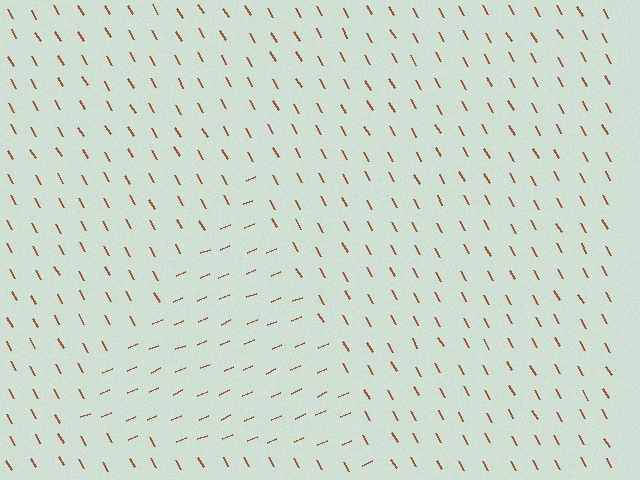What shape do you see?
I see a triangle.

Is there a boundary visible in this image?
Yes, there is a texture boundary formed by a change in line orientation.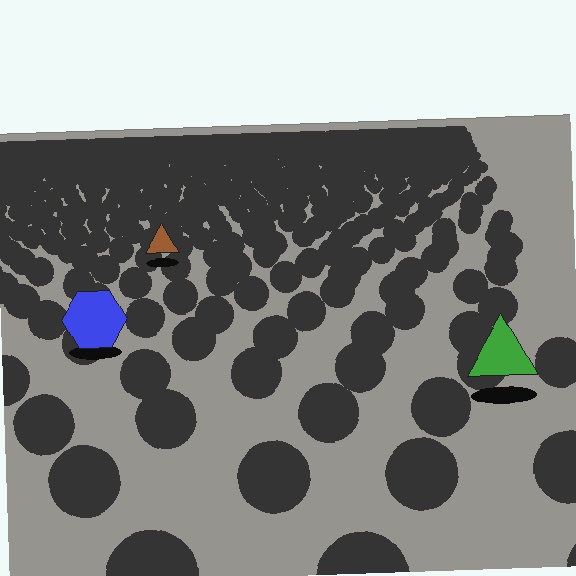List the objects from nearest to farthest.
From nearest to farthest: the green triangle, the blue hexagon, the brown triangle.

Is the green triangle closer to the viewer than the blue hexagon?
Yes. The green triangle is closer — you can tell from the texture gradient: the ground texture is coarser near it.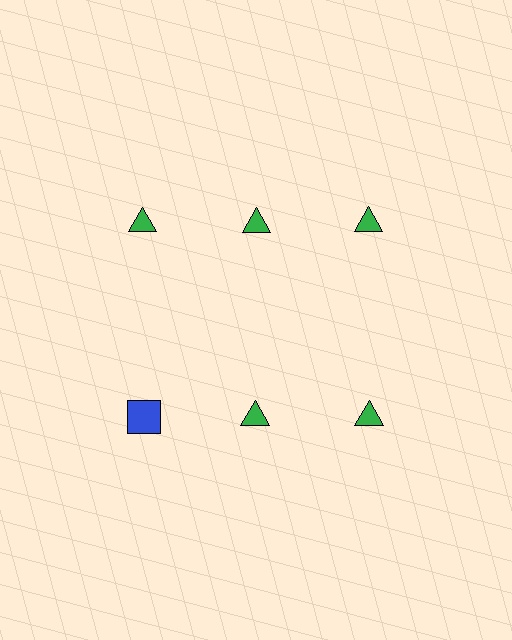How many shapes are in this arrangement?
There are 6 shapes arranged in a grid pattern.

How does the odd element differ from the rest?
It differs in both color (blue instead of green) and shape (square instead of triangle).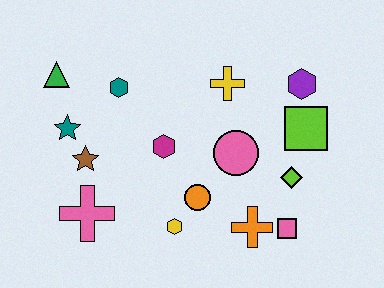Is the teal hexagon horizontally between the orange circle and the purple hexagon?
No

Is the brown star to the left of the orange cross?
Yes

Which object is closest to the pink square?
The orange cross is closest to the pink square.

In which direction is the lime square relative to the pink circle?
The lime square is to the right of the pink circle.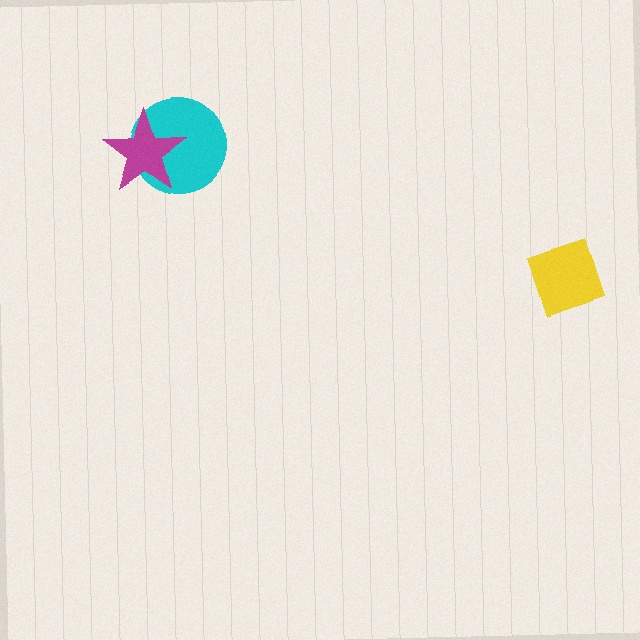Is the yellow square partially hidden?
No, no other shape covers it.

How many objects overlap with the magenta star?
1 object overlaps with the magenta star.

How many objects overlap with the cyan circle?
1 object overlaps with the cyan circle.